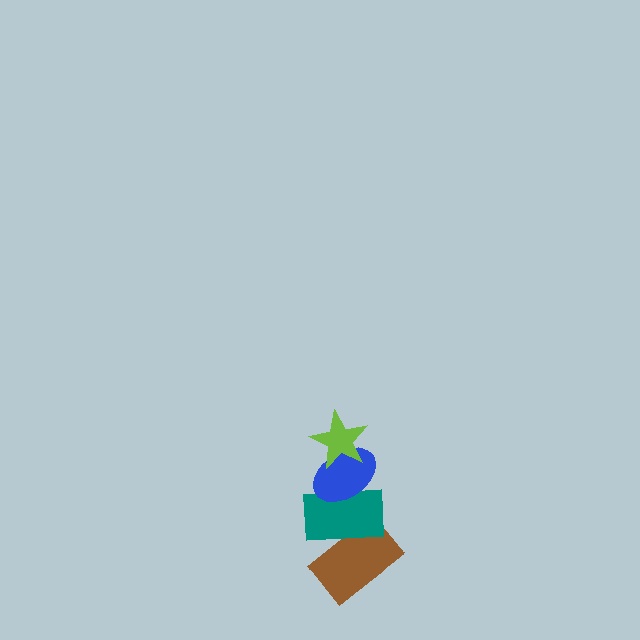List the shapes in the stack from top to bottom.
From top to bottom: the lime star, the blue ellipse, the teal rectangle, the brown rectangle.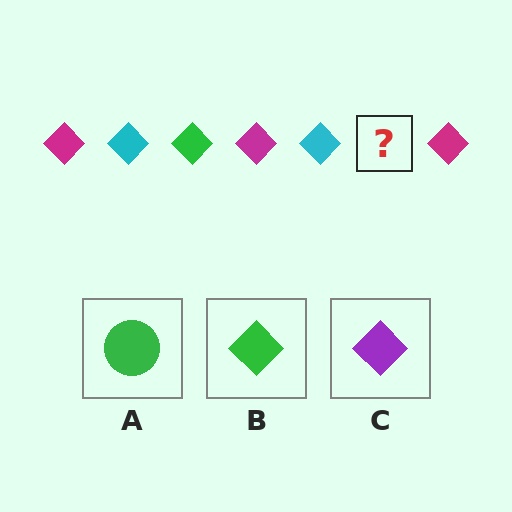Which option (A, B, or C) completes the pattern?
B.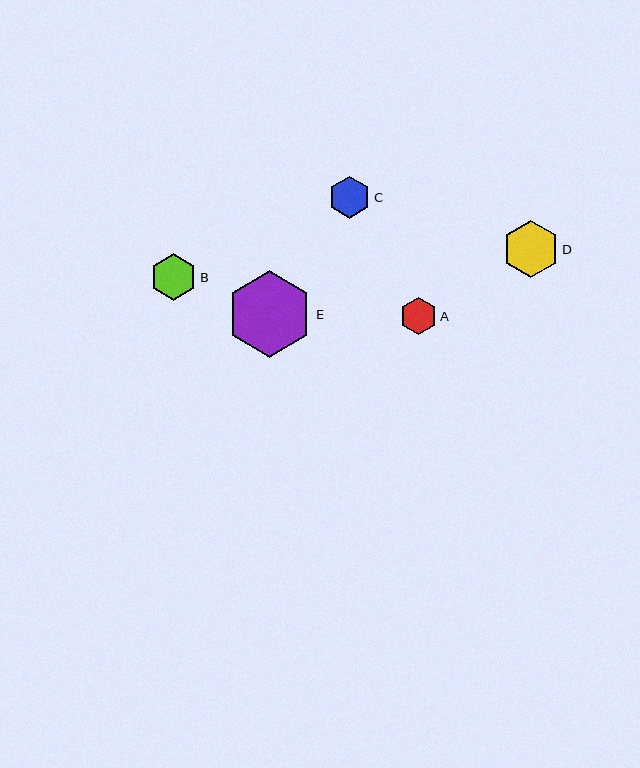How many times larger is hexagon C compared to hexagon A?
Hexagon C is approximately 1.2 times the size of hexagon A.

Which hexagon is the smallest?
Hexagon A is the smallest with a size of approximately 37 pixels.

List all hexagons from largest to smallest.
From largest to smallest: E, D, B, C, A.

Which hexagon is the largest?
Hexagon E is the largest with a size of approximately 86 pixels.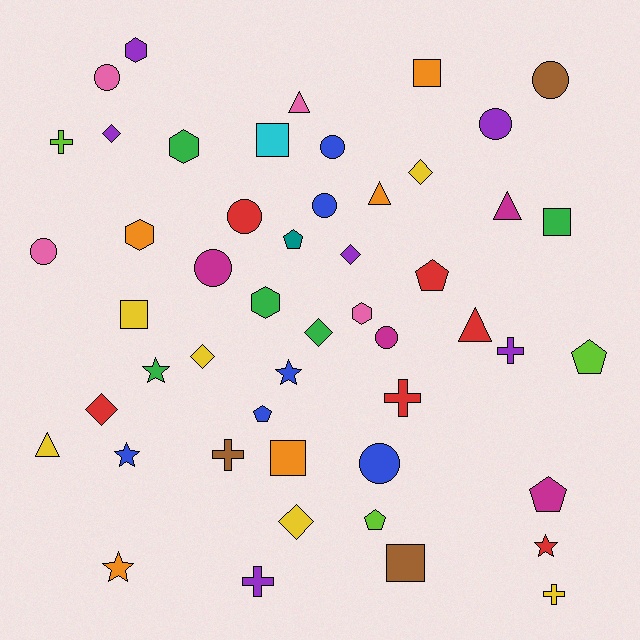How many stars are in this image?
There are 5 stars.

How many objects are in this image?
There are 50 objects.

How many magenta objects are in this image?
There are 4 magenta objects.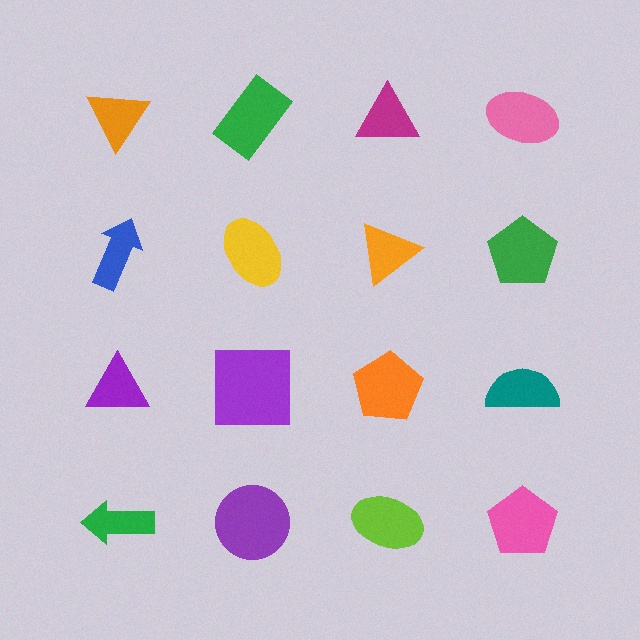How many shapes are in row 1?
4 shapes.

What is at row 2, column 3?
An orange triangle.